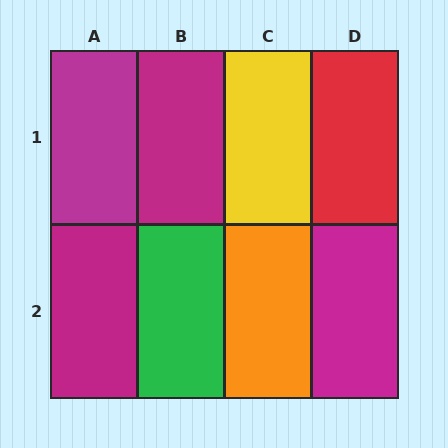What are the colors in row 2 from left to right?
Magenta, green, orange, magenta.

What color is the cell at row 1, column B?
Magenta.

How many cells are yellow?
1 cell is yellow.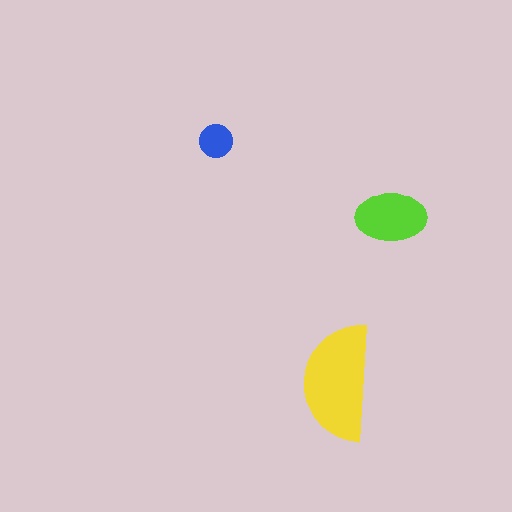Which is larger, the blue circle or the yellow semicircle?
The yellow semicircle.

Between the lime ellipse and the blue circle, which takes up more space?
The lime ellipse.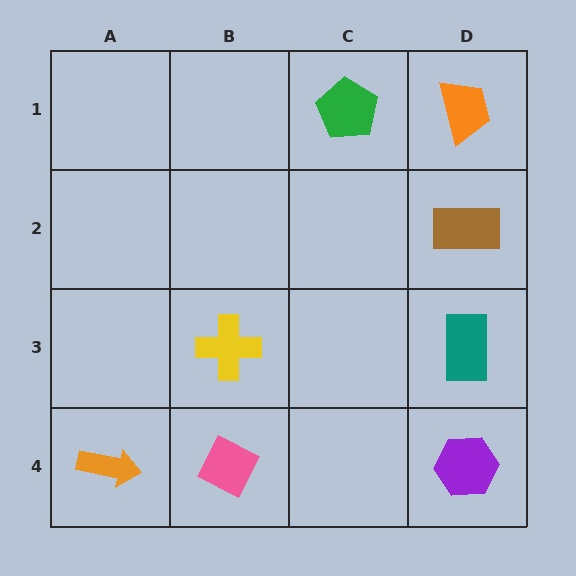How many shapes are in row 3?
2 shapes.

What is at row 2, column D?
A brown rectangle.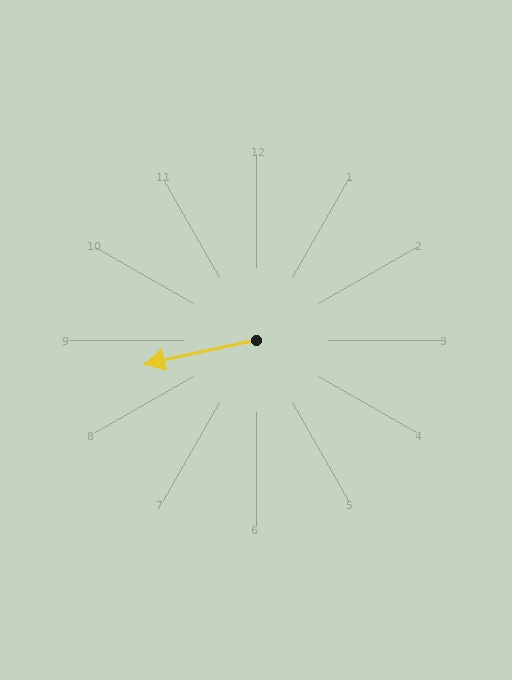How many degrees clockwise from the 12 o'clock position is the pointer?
Approximately 258 degrees.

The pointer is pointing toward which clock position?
Roughly 9 o'clock.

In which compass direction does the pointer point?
West.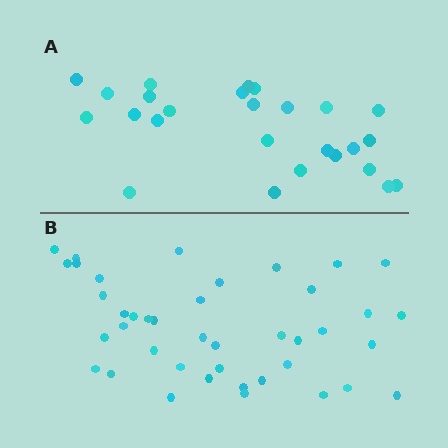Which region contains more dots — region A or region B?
Region B (the bottom region) has more dots.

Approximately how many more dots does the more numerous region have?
Region B has approximately 15 more dots than region A.